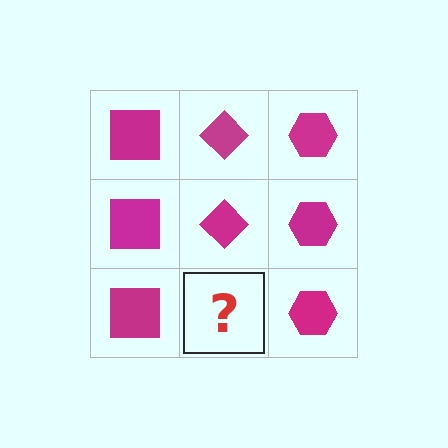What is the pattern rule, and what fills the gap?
The rule is that each column has a consistent shape. The gap should be filled with a magenta diamond.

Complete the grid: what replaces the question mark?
The question mark should be replaced with a magenta diamond.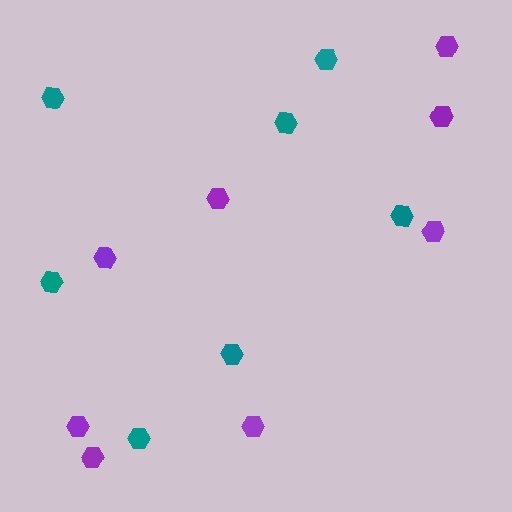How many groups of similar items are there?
There are 2 groups: one group of teal hexagons (7) and one group of purple hexagons (8).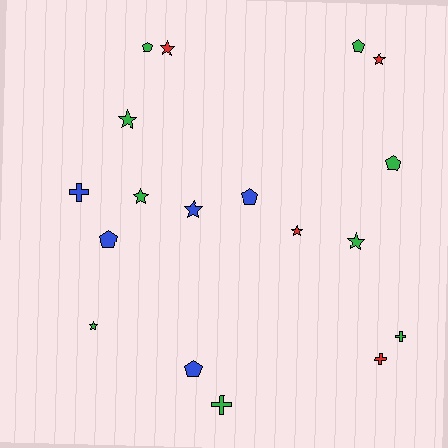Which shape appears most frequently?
Star, with 8 objects.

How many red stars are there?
There are 3 red stars.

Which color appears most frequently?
Green, with 9 objects.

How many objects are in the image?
There are 18 objects.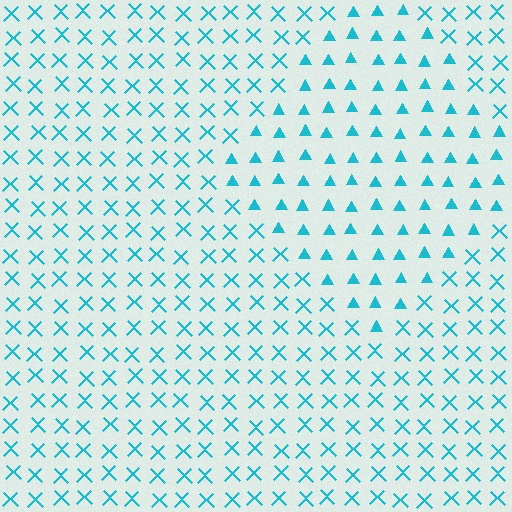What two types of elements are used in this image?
The image uses triangles inside the diamond region and X marks outside it.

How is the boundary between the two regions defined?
The boundary is defined by a change in element shape: triangles inside vs. X marks outside. All elements share the same color and spacing.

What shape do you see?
I see a diamond.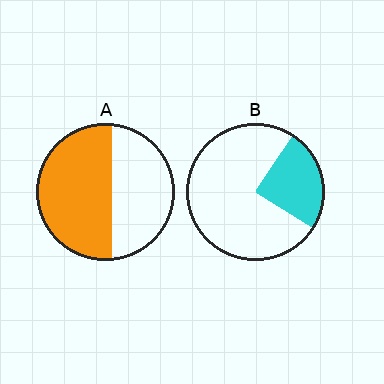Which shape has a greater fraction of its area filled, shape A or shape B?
Shape A.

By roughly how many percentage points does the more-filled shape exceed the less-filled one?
By roughly 30 percentage points (A over B).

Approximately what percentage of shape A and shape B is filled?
A is approximately 55% and B is approximately 25%.